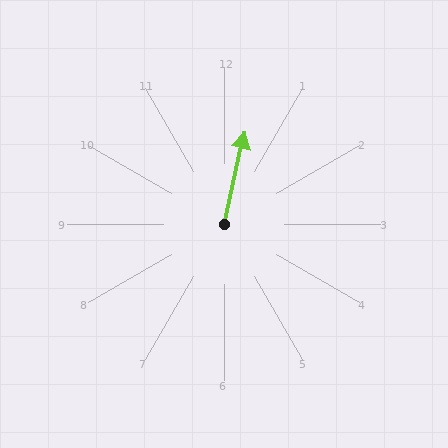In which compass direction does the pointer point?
North.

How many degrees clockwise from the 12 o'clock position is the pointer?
Approximately 13 degrees.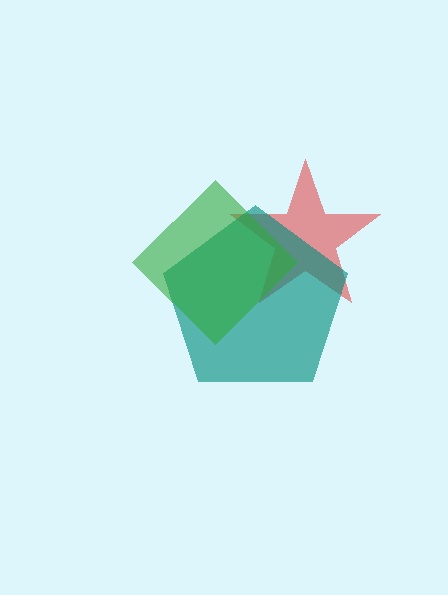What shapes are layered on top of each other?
The layered shapes are: a red star, a teal pentagon, a green diamond.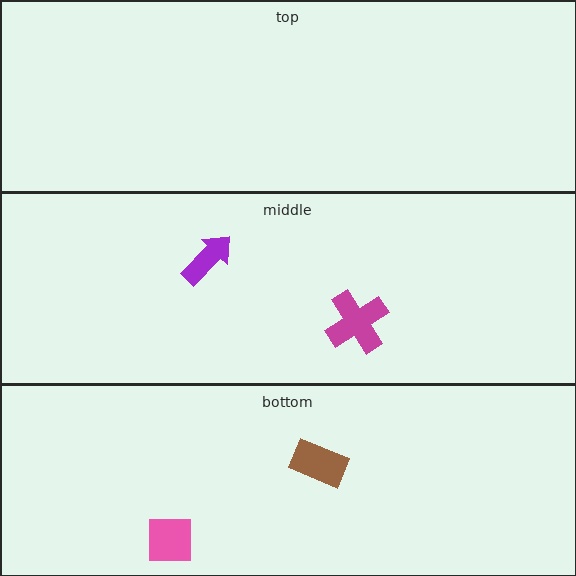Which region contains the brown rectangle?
The bottom region.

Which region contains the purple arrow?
The middle region.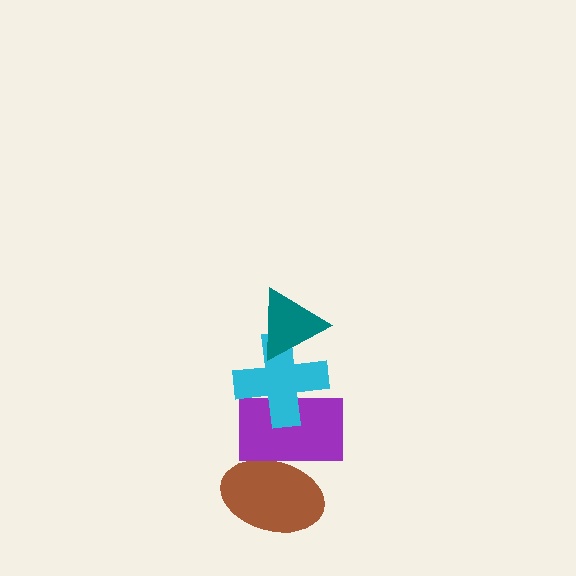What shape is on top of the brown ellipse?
The purple rectangle is on top of the brown ellipse.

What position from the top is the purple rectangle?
The purple rectangle is 3rd from the top.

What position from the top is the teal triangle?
The teal triangle is 1st from the top.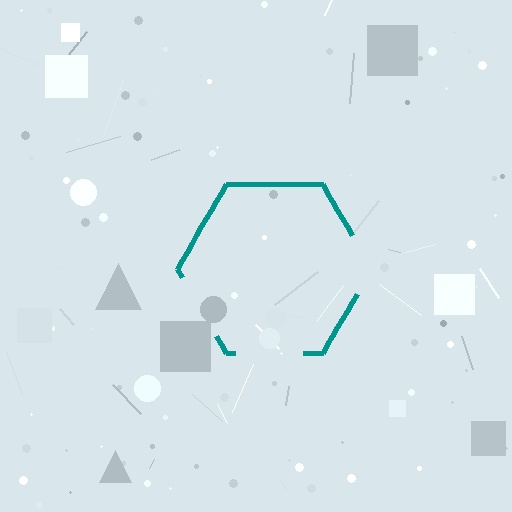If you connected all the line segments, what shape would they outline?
They would outline a hexagon.